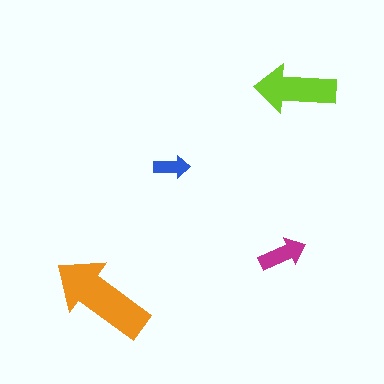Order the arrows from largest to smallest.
the orange one, the lime one, the magenta one, the blue one.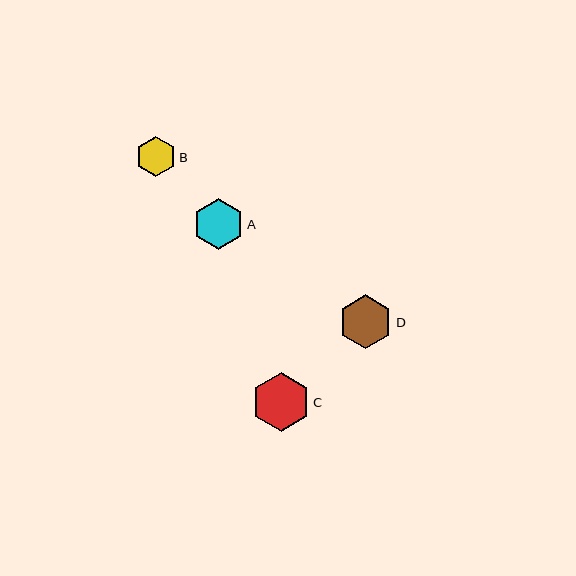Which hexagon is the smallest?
Hexagon B is the smallest with a size of approximately 40 pixels.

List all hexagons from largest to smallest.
From largest to smallest: C, D, A, B.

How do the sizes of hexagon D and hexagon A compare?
Hexagon D and hexagon A are approximately the same size.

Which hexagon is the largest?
Hexagon C is the largest with a size of approximately 58 pixels.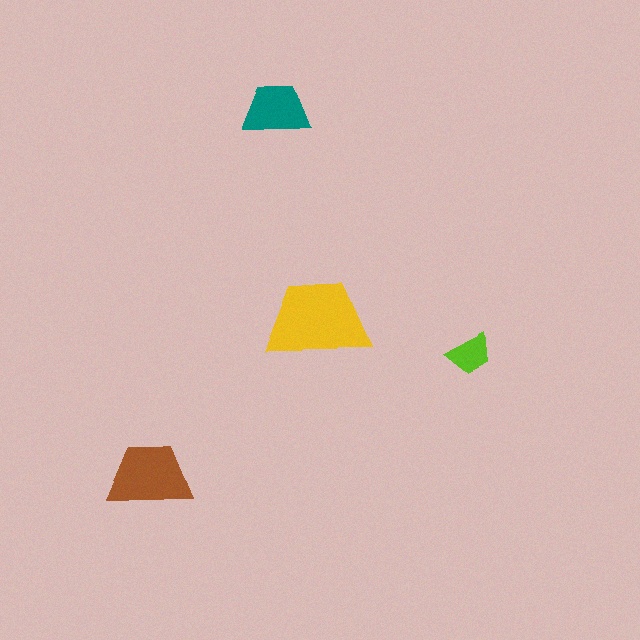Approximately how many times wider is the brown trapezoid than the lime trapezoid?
About 2 times wider.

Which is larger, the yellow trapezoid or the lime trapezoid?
The yellow one.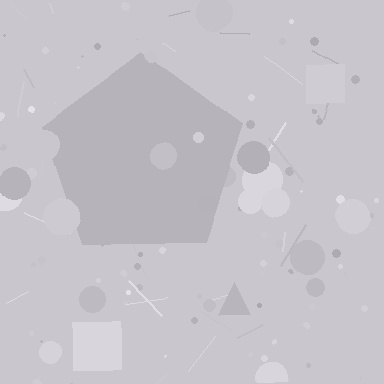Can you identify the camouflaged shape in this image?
The camouflaged shape is a pentagon.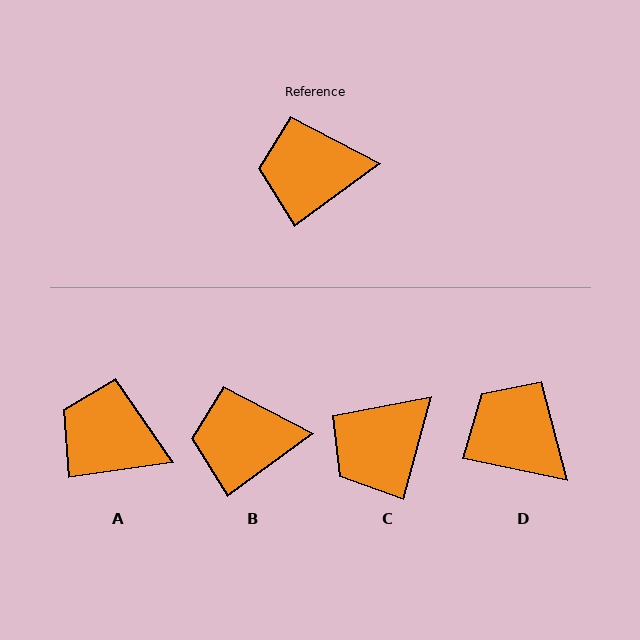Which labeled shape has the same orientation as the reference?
B.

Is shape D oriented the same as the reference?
No, it is off by about 48 degrees.